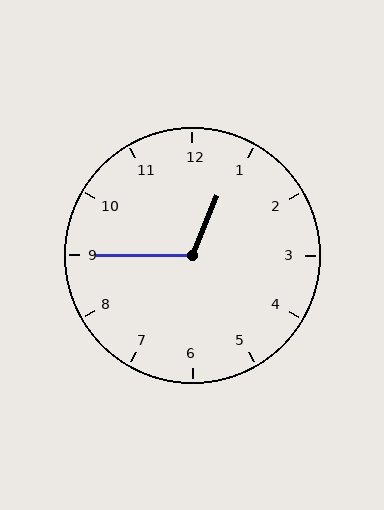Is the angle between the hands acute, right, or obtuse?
It is obtuse.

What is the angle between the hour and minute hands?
Approximately 112 degrees.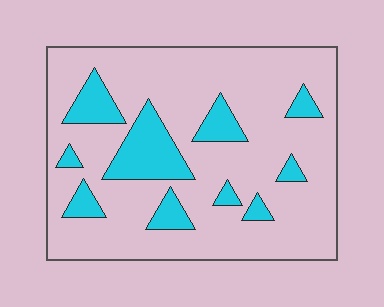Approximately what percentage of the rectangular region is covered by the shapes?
Approximately 20%.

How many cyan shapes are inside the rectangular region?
10.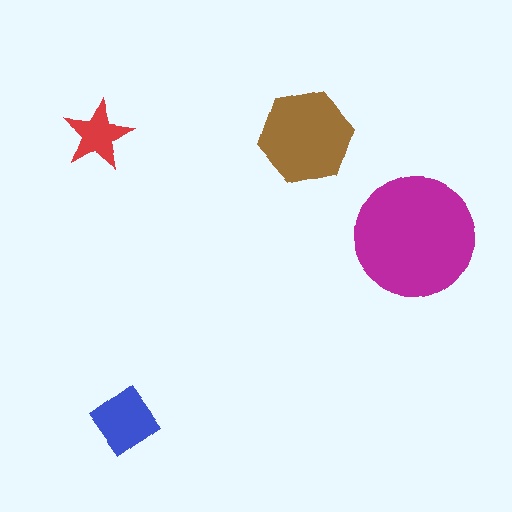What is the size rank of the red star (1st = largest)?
4th.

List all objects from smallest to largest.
The red star, the blue diamond, the brown hexagon, the magenta circle.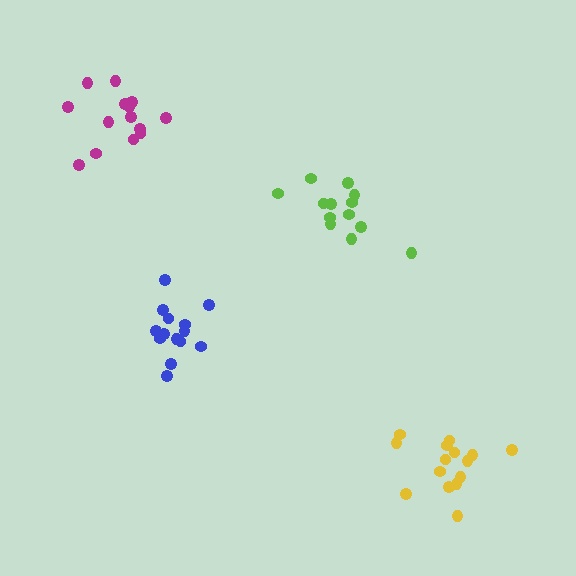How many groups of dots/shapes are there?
There are 4 groups.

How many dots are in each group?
Group 1: 15 dots, Group 2: 13 dots, Group 3: 14 dots, Group 4: 14 dots (56 total).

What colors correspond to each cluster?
The clusters are colored: yellow, lime, magenta, blue.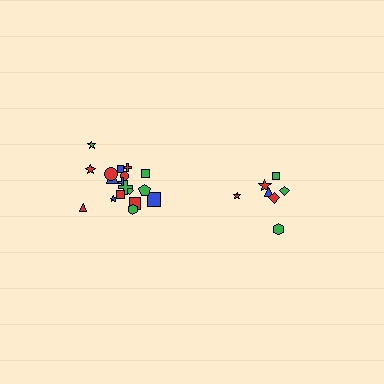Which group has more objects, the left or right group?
The left group.